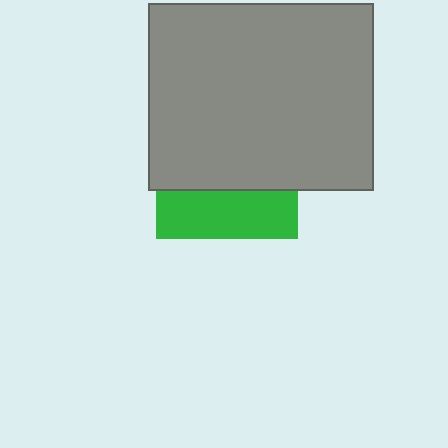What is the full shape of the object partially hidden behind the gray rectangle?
The partially hidden object is a green square.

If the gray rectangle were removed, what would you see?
You would see the complete green square.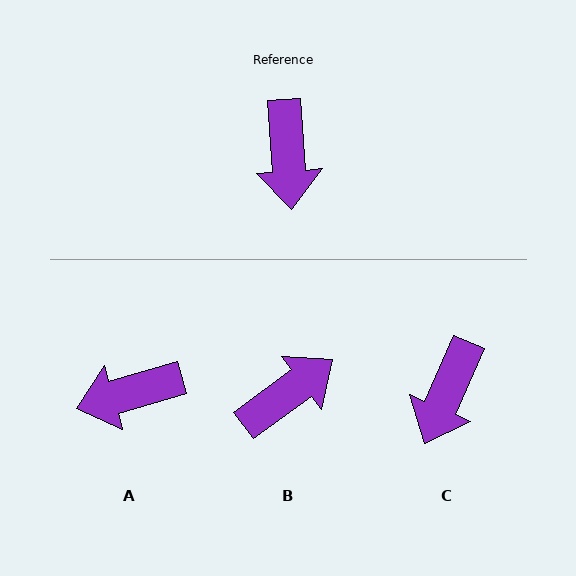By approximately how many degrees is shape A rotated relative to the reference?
Approximately 78 degrees clockwise.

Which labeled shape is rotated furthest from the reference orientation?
B, about 122 degrees away.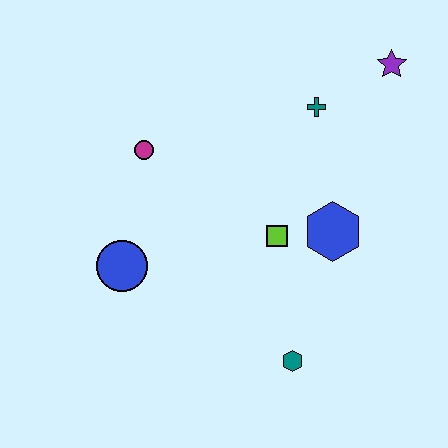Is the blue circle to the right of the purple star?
No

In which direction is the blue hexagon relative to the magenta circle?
The blue hexagon is to the right of the magenta circle.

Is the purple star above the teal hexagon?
Yes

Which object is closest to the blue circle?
The magenta circle is closest to the blue circle.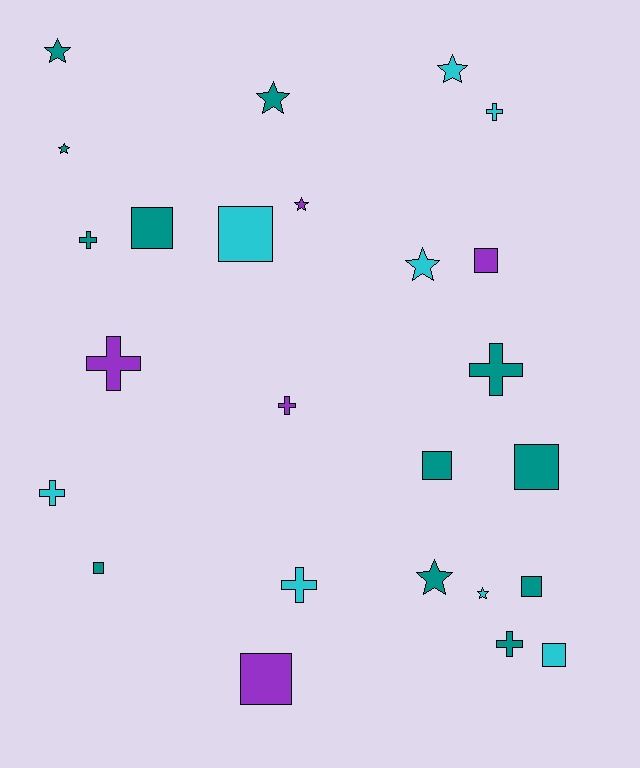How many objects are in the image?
There are 25 objects.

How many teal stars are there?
There are 4 teal stars.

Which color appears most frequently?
Teal, with 12 objects.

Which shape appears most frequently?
Square, with 9 objects.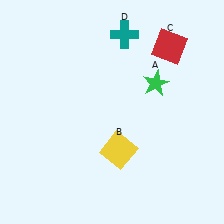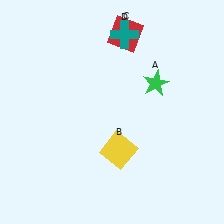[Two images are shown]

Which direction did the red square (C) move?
The red square (C) moved left.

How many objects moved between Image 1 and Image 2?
1 object moved between the two images.